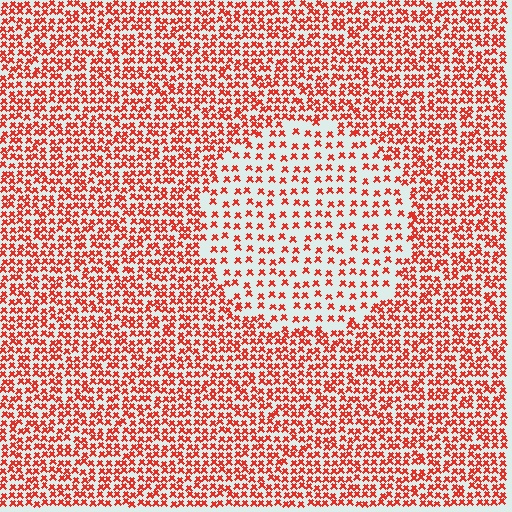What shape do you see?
I see a circle.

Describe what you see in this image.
The image contains small red elements arranged at two different densities. A circle-shaped region is visible where the elements are less densely packed than the surrounding area.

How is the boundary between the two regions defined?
The boundary is defined by a change in element density (approximately 2.1x ratio). All elements are the same color, size, and shape.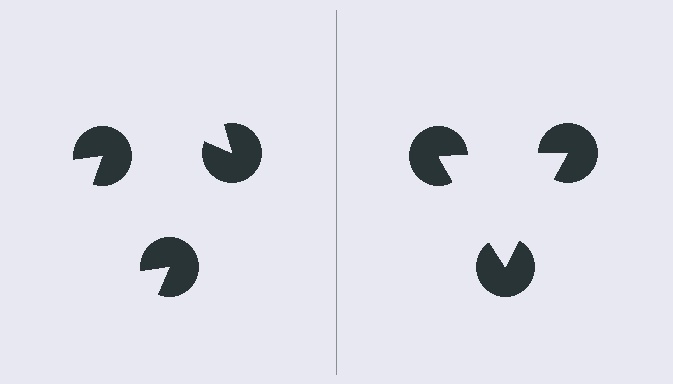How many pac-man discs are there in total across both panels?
6 — 3 on each side.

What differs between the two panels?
The pac-man discs are positioned identically on both sides; only the wedge orientations differ. On the right they align to a triangle; on the left they are misaligned.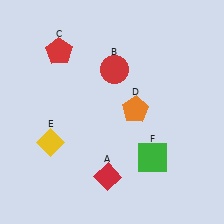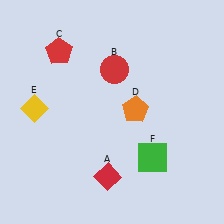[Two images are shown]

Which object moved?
The yellow diamond (E) moved up.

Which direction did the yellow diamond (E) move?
The yellow diamond (E) moved up.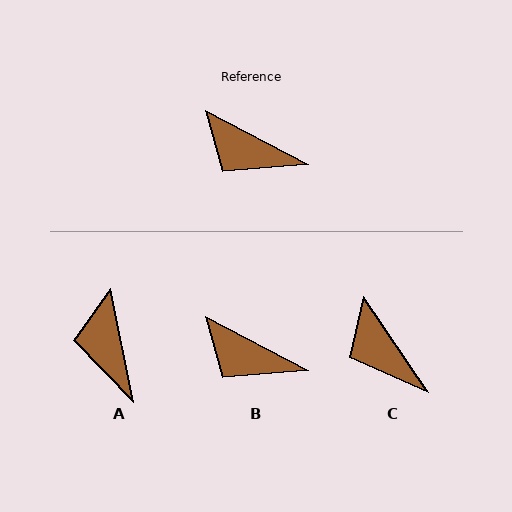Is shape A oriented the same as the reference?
No, it is off by about 51 degrees.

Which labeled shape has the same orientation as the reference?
B.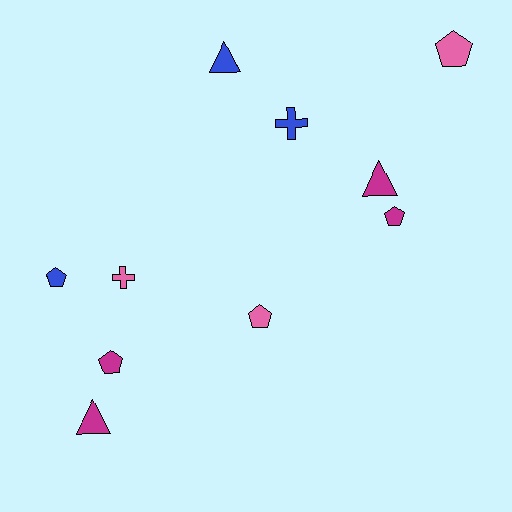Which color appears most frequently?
Magenta, with 4 objects.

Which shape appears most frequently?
Pentagon, with 5 objects.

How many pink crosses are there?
There is 1 pink cross.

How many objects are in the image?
There are 10 objects.